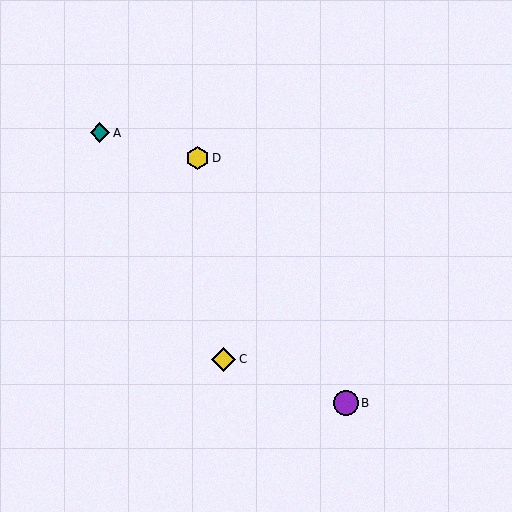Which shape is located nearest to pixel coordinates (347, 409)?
The purple circle (labeled B) at (346, 403) is nearest to that location.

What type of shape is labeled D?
Shape D is a yellow hexagon.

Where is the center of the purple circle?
The center of the purple circle is at (346, 403).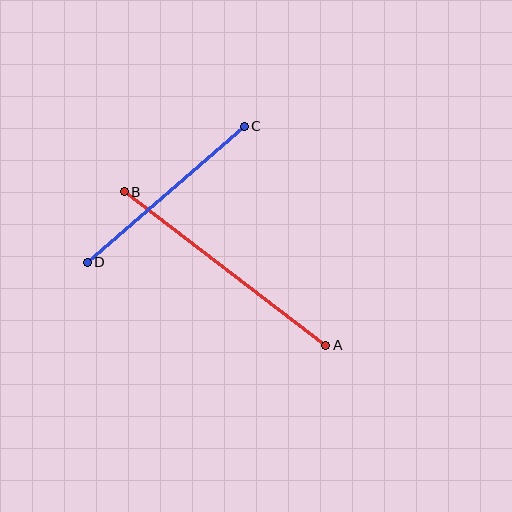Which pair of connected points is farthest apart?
Points A and B are farthest apart.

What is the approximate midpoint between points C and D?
The midpoint is at approximately (166, 194) pixels.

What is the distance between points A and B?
The distance is approximately 253 pixels.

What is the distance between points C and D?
The distance is approximately 208 pixels.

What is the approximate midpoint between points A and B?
The midpoint is at approximately (225, 269) pixels.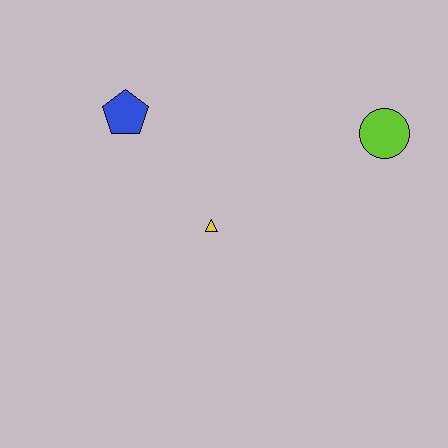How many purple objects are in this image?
There are no purple objects.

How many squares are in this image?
There are no squares.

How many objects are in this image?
There are 3 objects.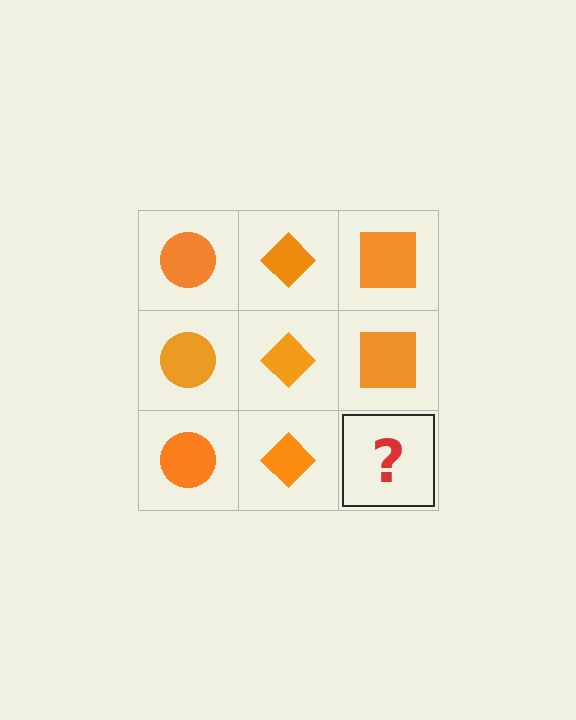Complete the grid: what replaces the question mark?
The question mark should be replaced with an orange square.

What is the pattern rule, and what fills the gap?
The rule is that each column has a consistent shape. The gap should be filled with an orange square.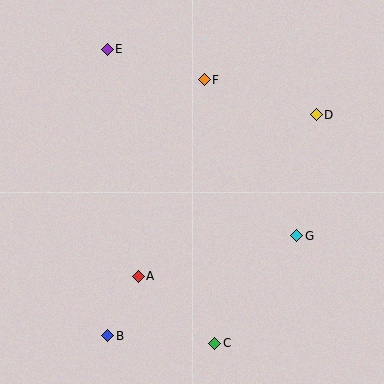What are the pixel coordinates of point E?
Point E is at (107, 49).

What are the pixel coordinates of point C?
Point C is at (215, 343).